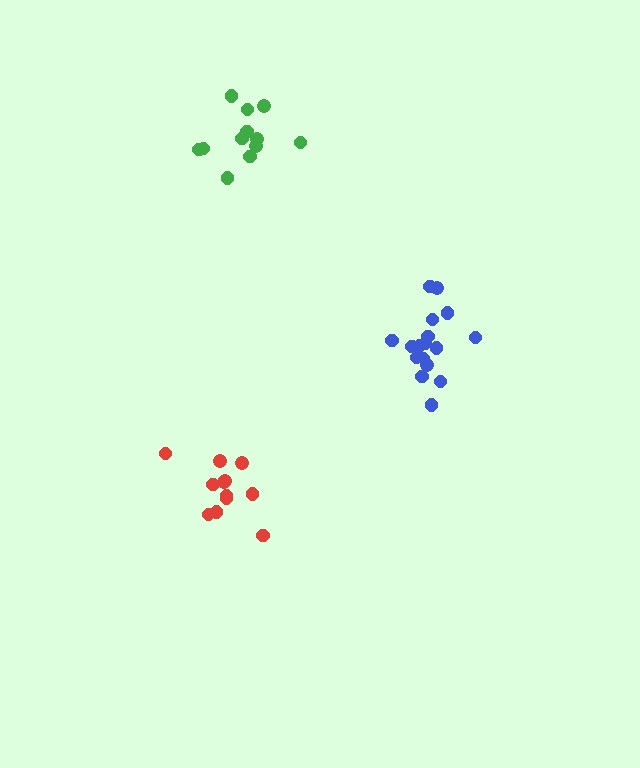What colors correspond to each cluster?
The clusters are colored: red, blue, green.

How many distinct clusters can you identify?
There are 3 distinct clusters.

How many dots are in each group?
Group 1: 12 dots, Group 2: 17 dots, Group 3: 12 dots (41 total).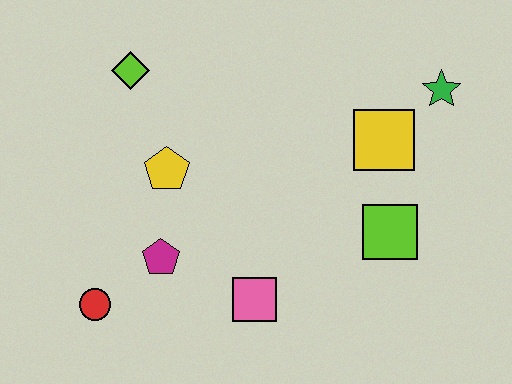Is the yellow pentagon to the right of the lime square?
No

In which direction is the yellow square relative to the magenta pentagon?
The yellow square is to the right of the magenta pentagon.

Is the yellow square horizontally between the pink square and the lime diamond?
No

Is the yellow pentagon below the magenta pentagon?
No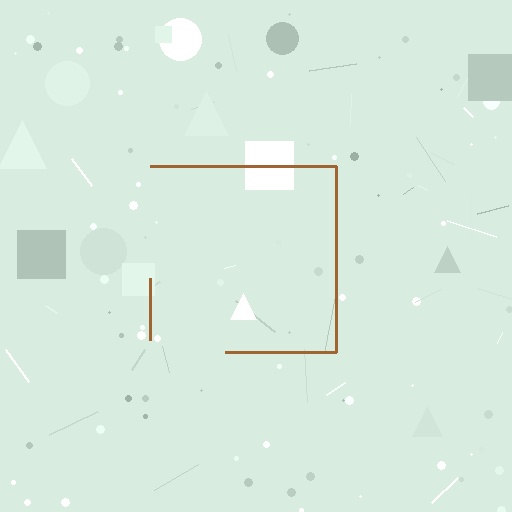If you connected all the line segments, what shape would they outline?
They would outline a square.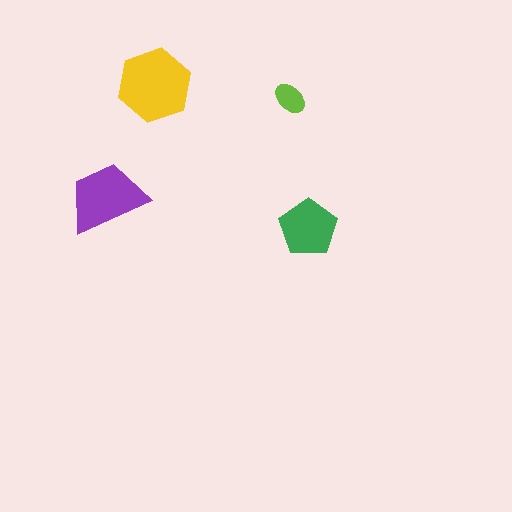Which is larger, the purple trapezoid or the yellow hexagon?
The yellow hexagon.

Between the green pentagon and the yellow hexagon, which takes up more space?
The yellow hexagon.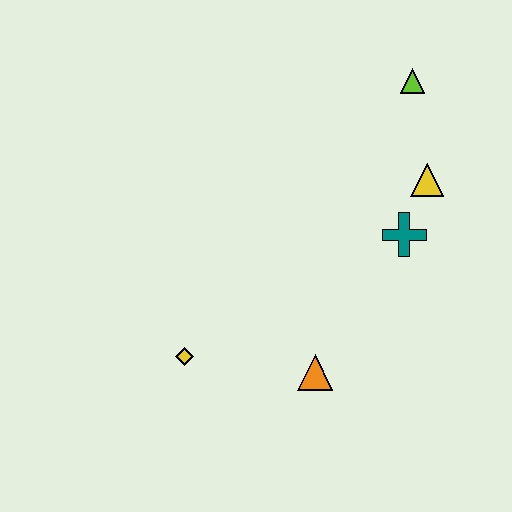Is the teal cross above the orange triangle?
Yes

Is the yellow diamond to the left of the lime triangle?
Yes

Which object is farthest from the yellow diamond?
The lime triangle is farthest from the yellow diamond.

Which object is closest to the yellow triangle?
The teal cross is closest to the yellow triangle.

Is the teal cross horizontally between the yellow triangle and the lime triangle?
No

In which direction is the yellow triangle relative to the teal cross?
The yellow triangle is above the teal cross.